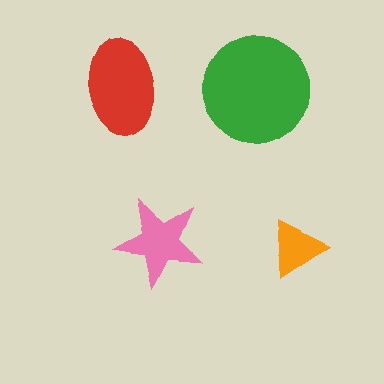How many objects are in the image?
There are 4 objects in the image.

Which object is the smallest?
The orange triangle.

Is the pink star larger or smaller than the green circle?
Smaller.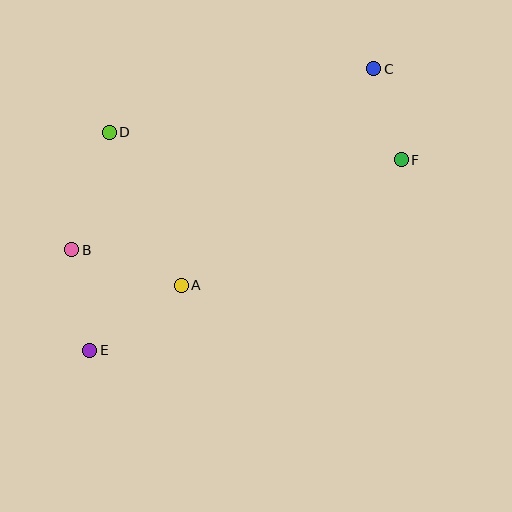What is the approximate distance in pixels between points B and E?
The distance between B and E is approximately 102 pixels.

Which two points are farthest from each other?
Points C and E are farthest from each other.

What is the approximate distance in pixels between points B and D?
The distance between B and D is approximately 123 pixels.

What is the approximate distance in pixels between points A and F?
The distance between A and F is approximately 253 pixels.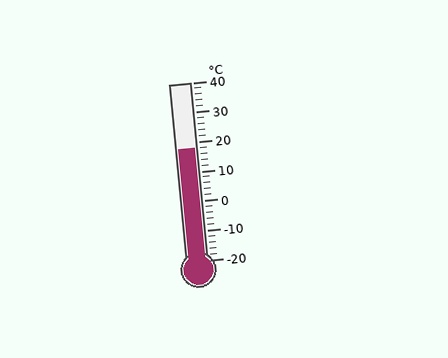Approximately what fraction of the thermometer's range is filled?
The thermometer is filled to approximately 65% of its range.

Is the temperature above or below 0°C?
The temperature is above 0°C.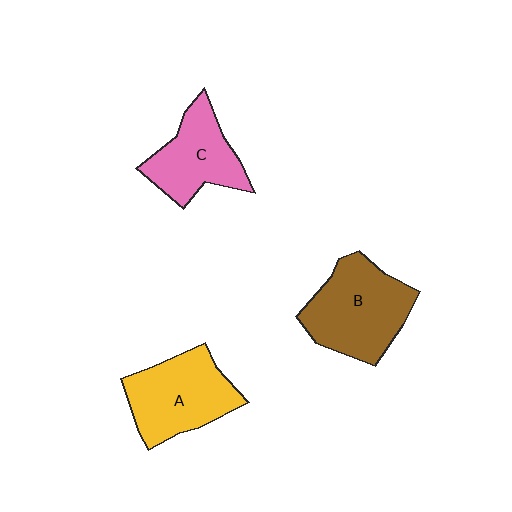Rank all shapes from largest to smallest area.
From largest to smallest: B (brown), A (yellow), C (pink).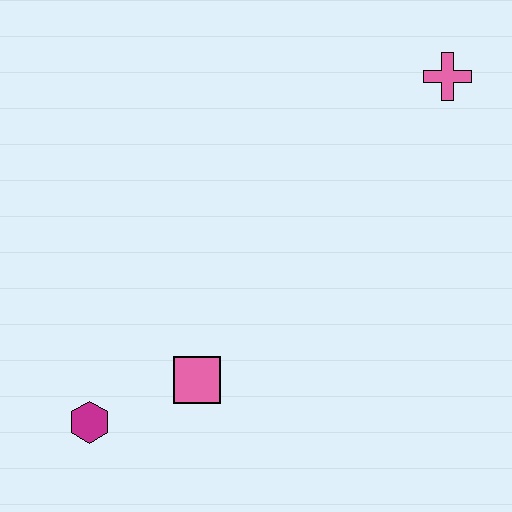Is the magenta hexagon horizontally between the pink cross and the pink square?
No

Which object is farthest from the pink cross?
The magenta hexagon is farthest from the pink cross.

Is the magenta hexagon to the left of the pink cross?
Yes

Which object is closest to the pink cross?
The pink square is closest to the pink cross.